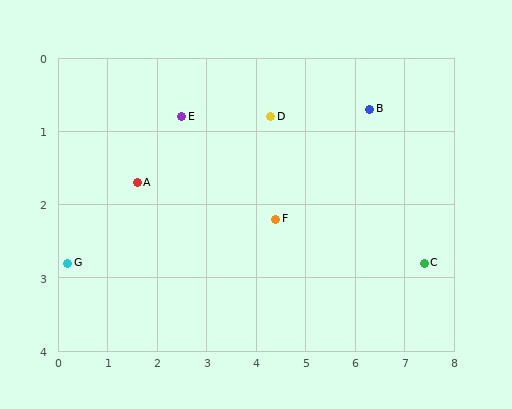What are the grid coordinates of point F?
Point F is at approximately (4.4, 2.2).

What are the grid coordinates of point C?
Point C is at approximately (7.4, 2.8).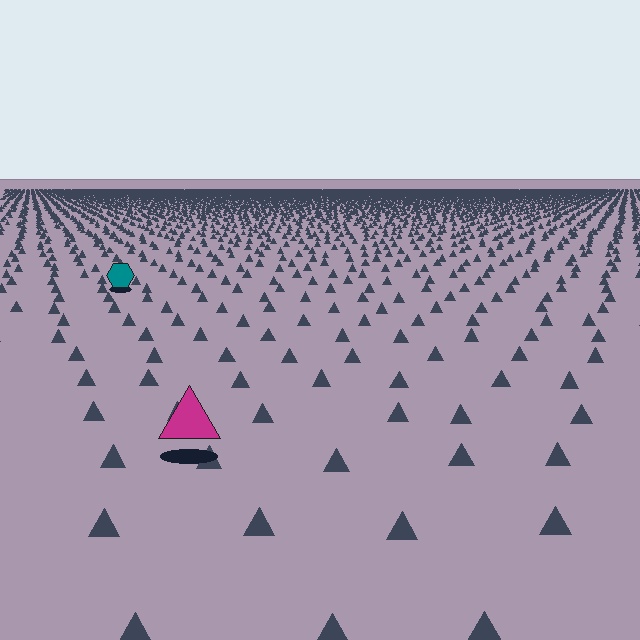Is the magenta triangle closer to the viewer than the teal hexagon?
Yes. The magenta triangle is closer — you can tell from the texture gradient: the ground texture is coarser near it.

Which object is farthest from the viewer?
The teal hexagon is farthest from the viewer. It appears smaller and the ground texture around it is denser.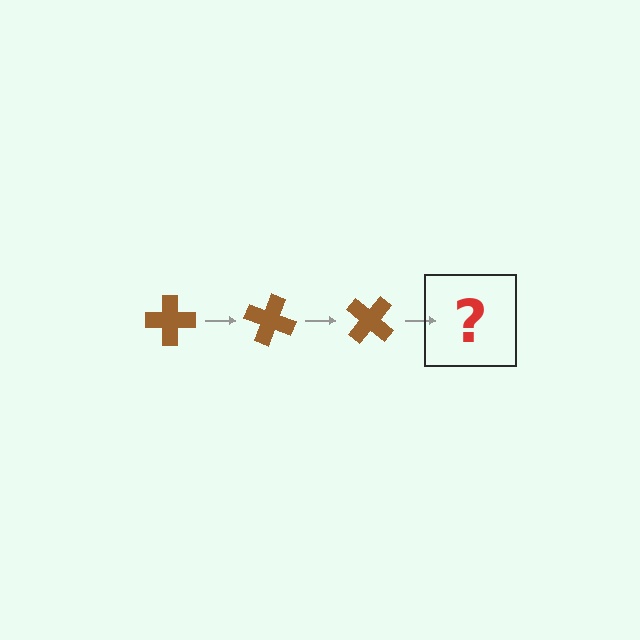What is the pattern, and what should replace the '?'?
The pattern is that the cross rotates 20 degrees each step. The '?' should be a brown cross rotated 60 degrees.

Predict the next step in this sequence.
The next step is a brown cross rotated 60 degrees.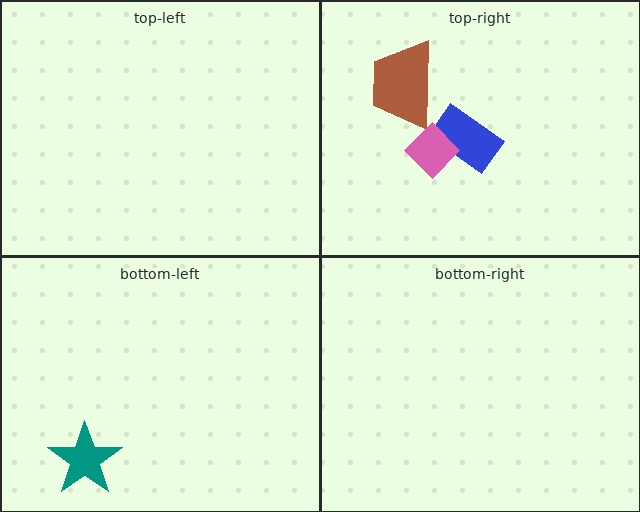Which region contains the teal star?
The bottom-left region.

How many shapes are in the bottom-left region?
1.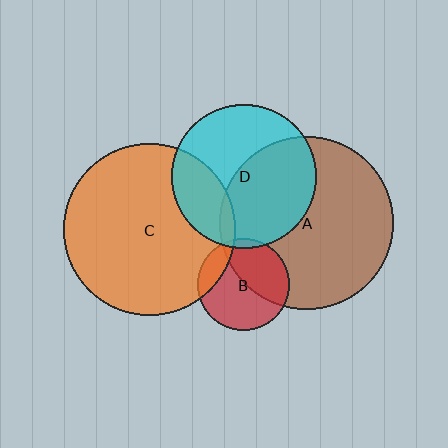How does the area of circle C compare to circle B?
Approximately 3.5 times.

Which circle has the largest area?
Circle A (brown).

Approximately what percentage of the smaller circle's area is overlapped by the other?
Approximately 50%.